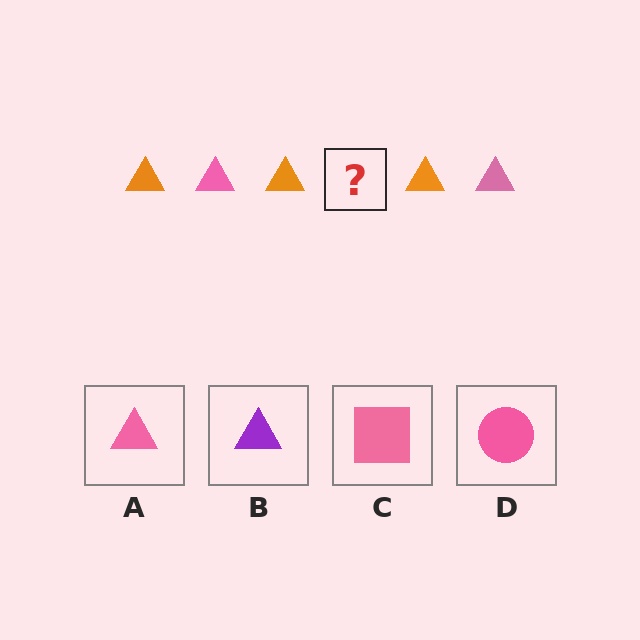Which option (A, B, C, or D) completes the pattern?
A.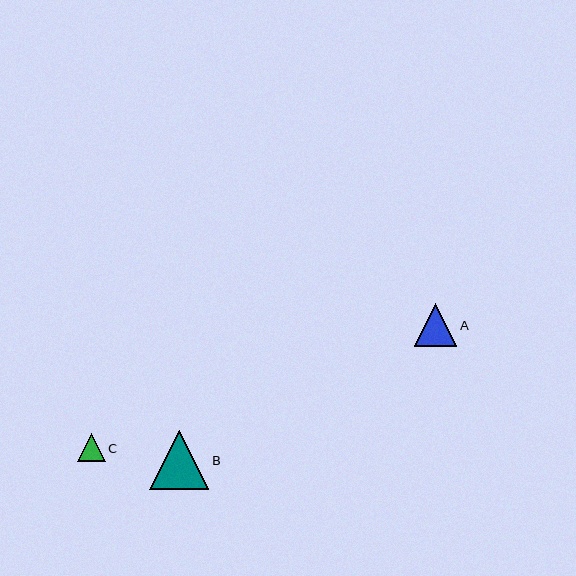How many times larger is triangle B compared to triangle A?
Triangle B is approximately 1.4 times the size of triangle A.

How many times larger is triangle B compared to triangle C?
Triangle B is approximately 2.1 times the size of triangle C.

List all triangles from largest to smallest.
From largest to smallest: B, A, C.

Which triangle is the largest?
Triangle B is the largest with a size of approximately 59 pixels.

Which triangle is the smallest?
Triangle C is the smallest with a size of approximately 27 pixels.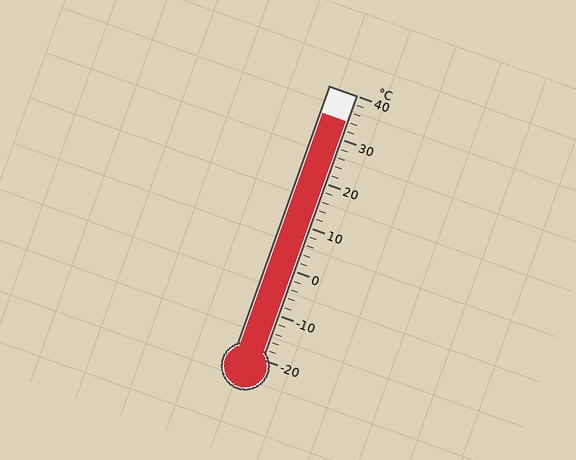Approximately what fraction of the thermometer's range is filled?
The thermometer is filled to approximately 90% of its range.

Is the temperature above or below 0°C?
The temperature is above 0°C.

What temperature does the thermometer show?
The thermometer shows approximately 34°C.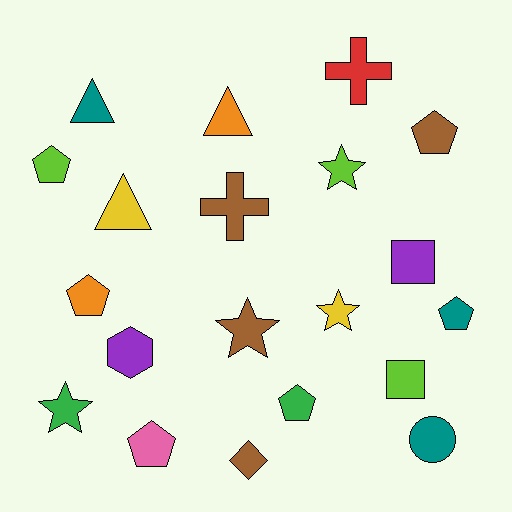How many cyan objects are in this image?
There are no cyan objects.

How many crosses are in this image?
There are 2 crosses.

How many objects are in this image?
There are 20 objects.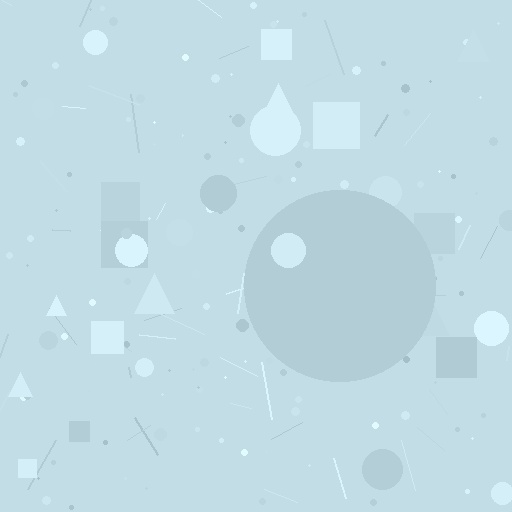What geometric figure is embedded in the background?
A circle is embedded in the background.